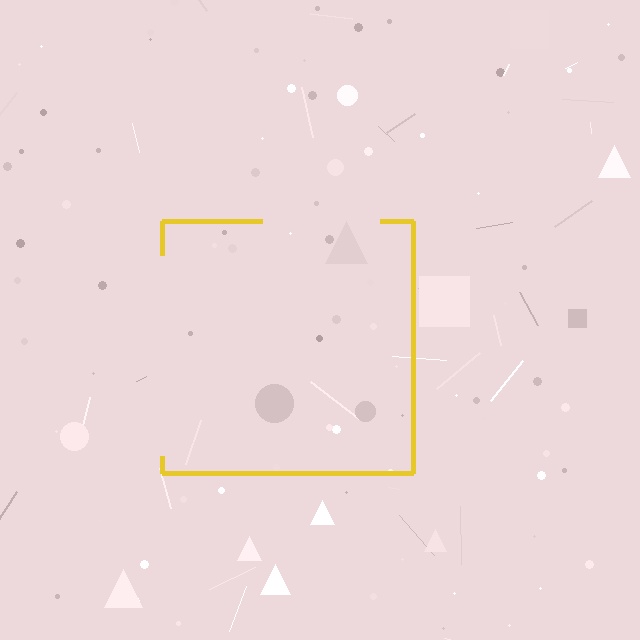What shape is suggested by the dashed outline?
The dashed outline suggests a square.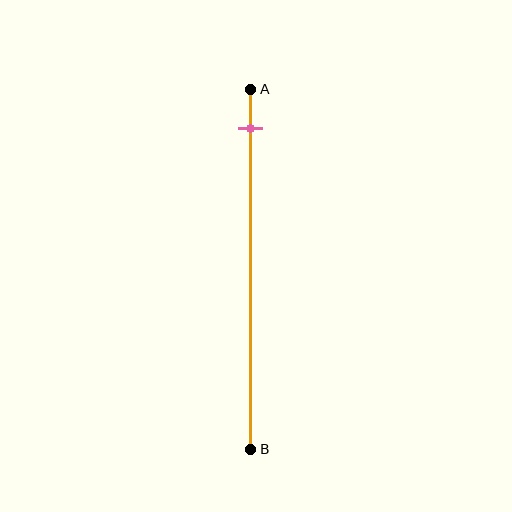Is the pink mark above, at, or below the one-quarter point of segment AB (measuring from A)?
The pink mark is above the one-quarter point of segment AB.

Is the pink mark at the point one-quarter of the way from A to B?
No, the mark is at about 10% from A, not at the 25% one-quarter point.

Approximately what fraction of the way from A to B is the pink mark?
The pink mark is approximately 10% of the way from A to B.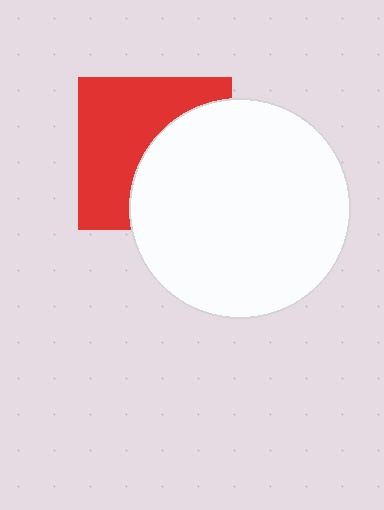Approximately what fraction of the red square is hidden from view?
Roughly 46% of the red square is hidden behind the white circle.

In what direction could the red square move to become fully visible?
The red square could move left. That would shift it out from behind the white circle entirely.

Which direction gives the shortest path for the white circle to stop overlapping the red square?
Moving right gives the shortest separation.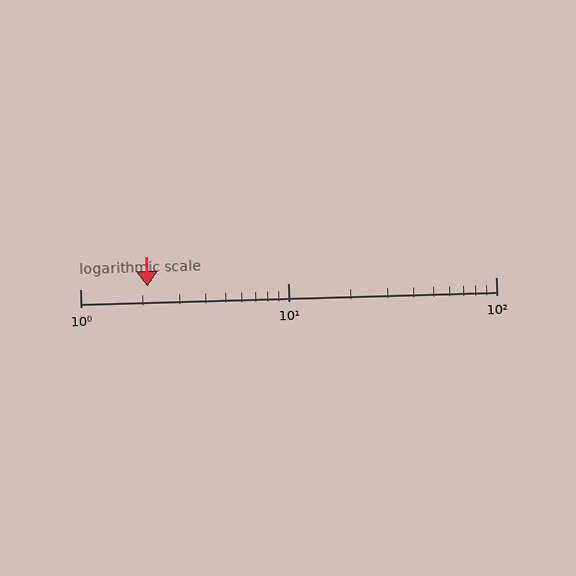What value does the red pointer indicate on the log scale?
The pointer indicates approximately 2.1.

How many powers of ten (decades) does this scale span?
The scale spans 2 decades, from 1 to 100.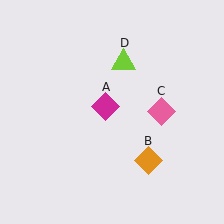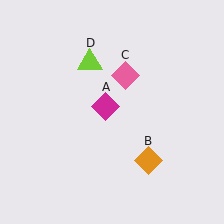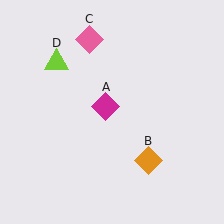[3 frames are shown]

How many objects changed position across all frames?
2 objects changed position: pink diamond (object C), lime triangle (object D).